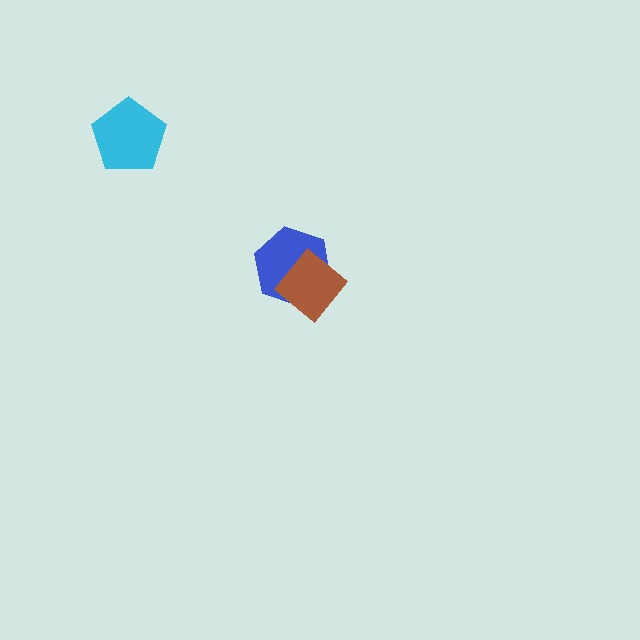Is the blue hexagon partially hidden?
Yes, it is partially covered by another shape.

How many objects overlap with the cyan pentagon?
0 objects overlap with the cyan pentagon.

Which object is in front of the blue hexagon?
The brown diamond is in front of the blue hexagon.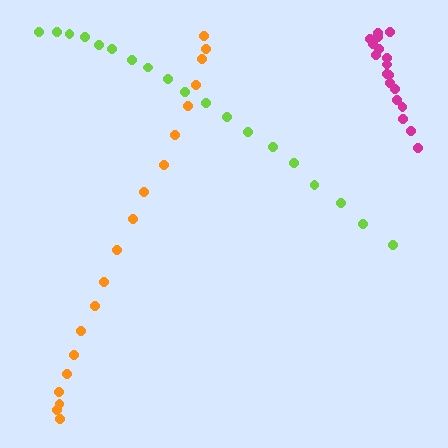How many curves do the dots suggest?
There are 3 distinct paths.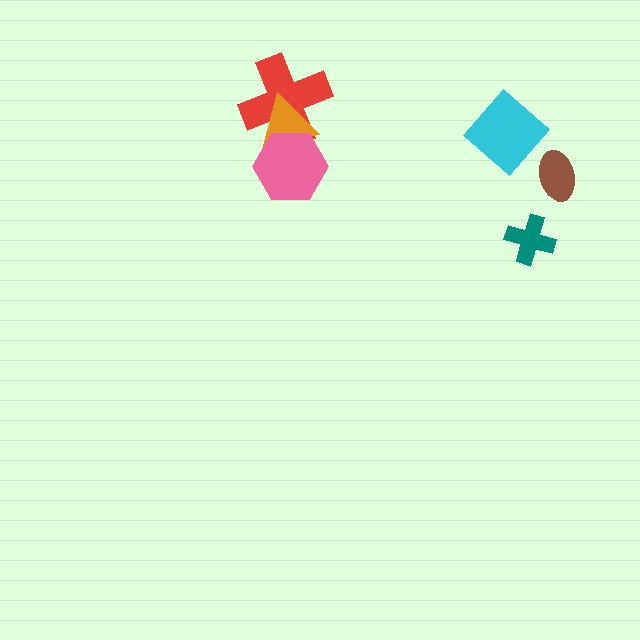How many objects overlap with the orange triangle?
2 objects overlap with the orange triangle.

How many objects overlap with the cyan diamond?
0 objects overlap with the cyan diamond.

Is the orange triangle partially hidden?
Yes, it is partially covered by another shape.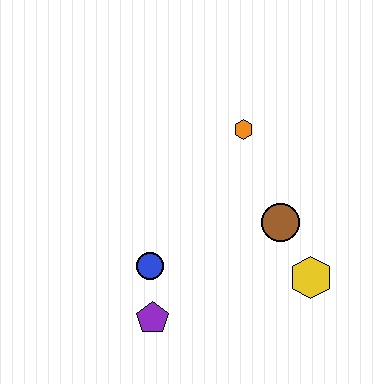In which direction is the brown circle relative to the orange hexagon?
The brown circle is below the orange hexagon.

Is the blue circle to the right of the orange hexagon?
No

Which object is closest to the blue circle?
The purple pentagon is closest to the blue circle.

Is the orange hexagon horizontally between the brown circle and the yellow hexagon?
No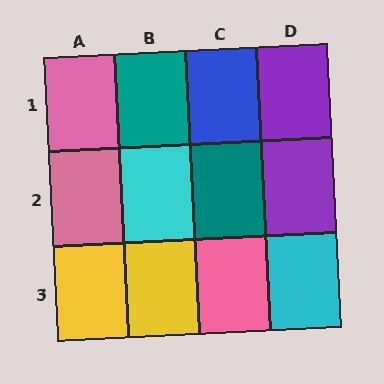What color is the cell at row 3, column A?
Yellow.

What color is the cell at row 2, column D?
Purple.